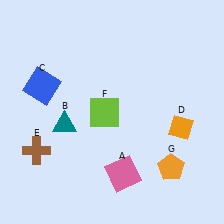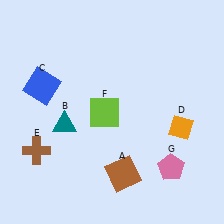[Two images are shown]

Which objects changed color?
A changed from pink to brown. G changed from orange to pink.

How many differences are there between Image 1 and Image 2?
There are 2 differences between the two images.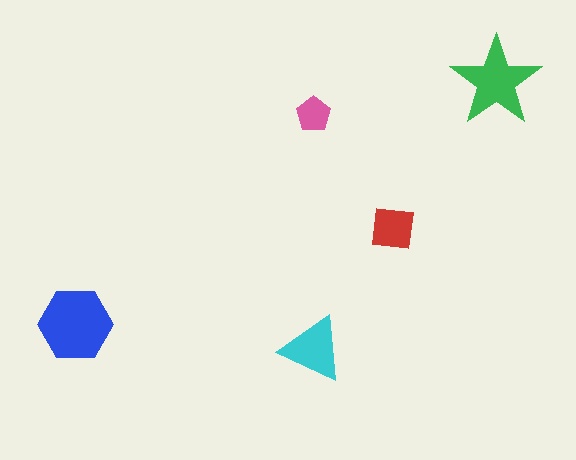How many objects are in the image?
There are 5 objects in the image.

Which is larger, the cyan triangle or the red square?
The cyan triangle.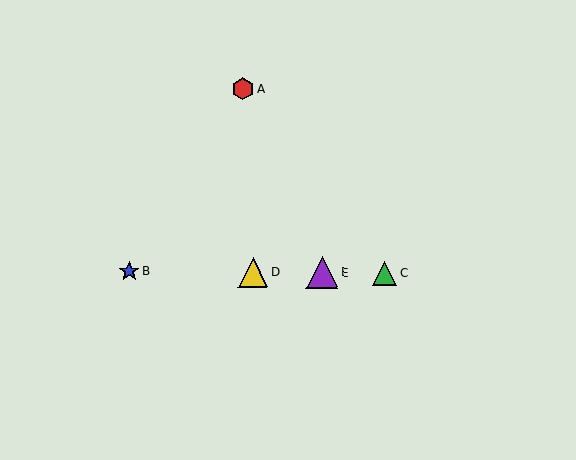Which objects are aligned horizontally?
Objects B, C, D, E are aligned horizontally.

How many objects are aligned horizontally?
4 objects (B, C, D, E) are aligned horizontally.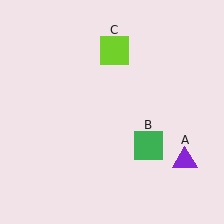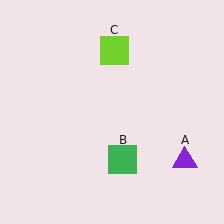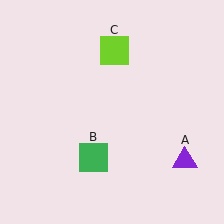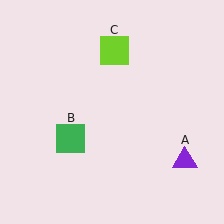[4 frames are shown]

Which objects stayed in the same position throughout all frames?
Purple triangle (object A) and lime square (object C) remained stationary.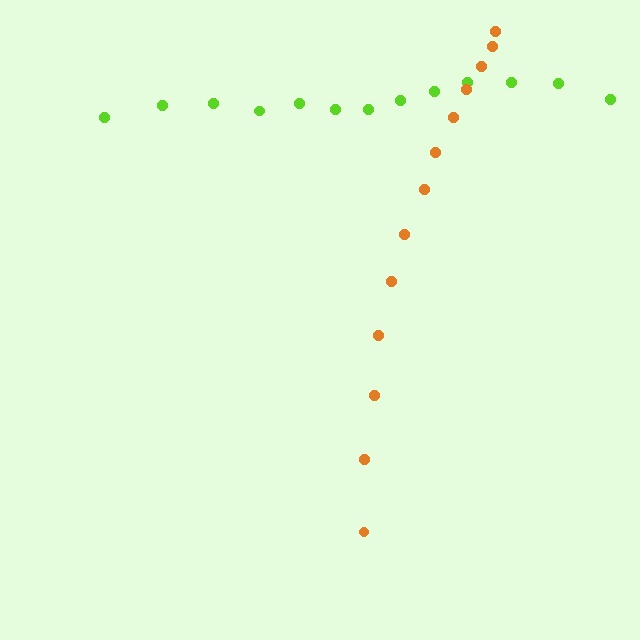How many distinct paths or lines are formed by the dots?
There are 2 distinct paths.